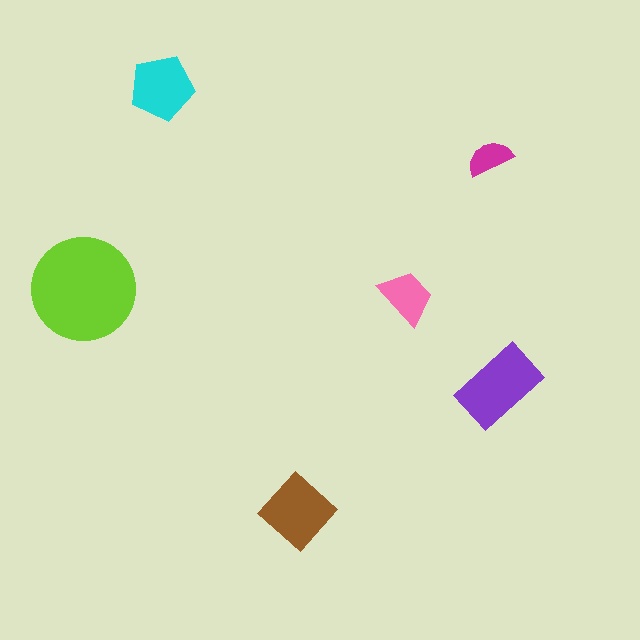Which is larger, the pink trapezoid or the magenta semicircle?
The pink trapezoid.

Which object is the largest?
The lime circle.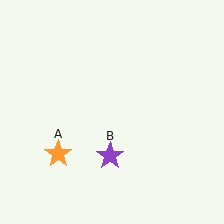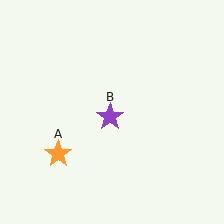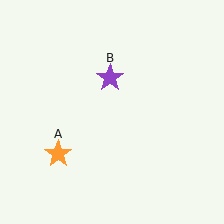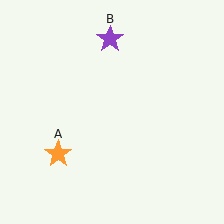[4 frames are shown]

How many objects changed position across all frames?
1 object changed position: purple star (object B).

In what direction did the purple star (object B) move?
The purple star (object B) moved up.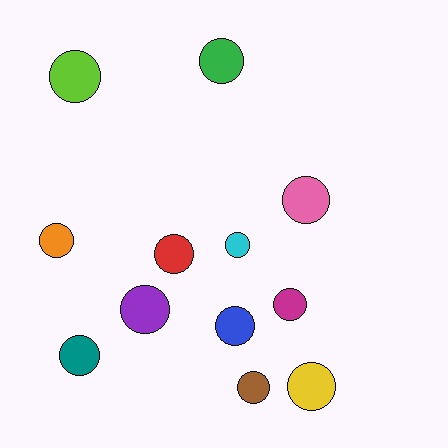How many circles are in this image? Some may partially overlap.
There are 12 circles.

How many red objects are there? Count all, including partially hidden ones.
There is 1 red object.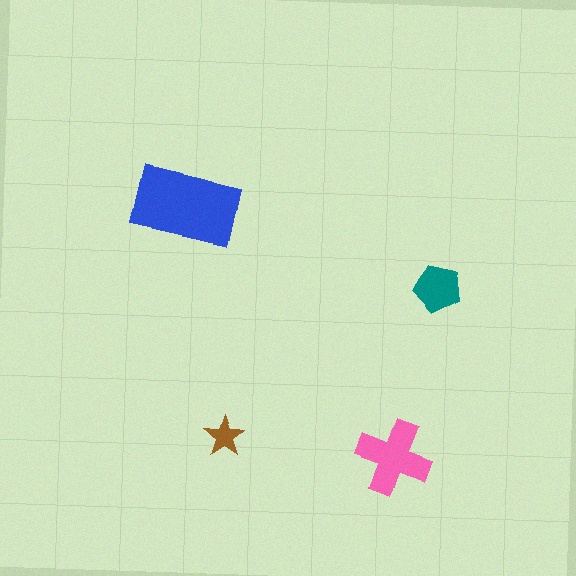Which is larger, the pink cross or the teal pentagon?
The pink cross.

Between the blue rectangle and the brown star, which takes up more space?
The blue rectangle.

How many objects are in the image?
There are 4 objects in the image.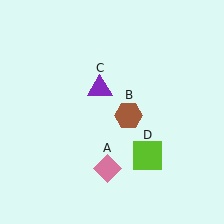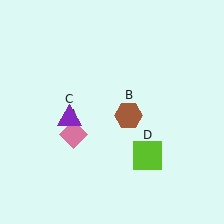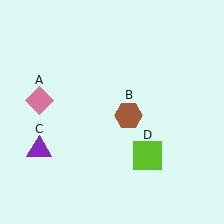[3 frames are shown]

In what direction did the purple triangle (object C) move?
The purple triangle (object C) moved down and to the left.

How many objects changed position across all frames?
2 objects changed position: pink diamond (object A), purple triangle (object C).